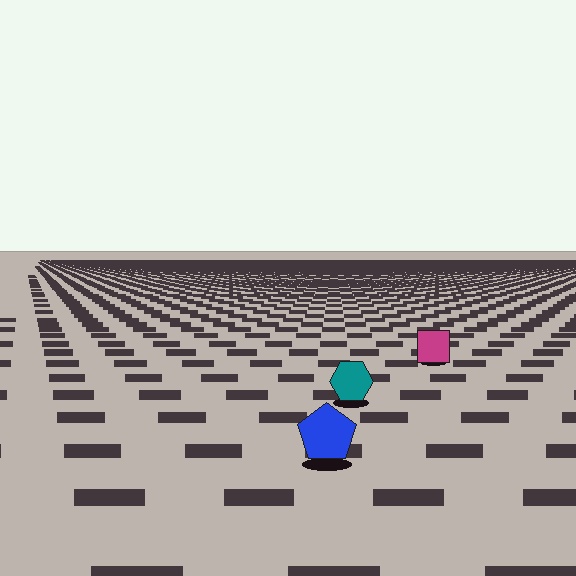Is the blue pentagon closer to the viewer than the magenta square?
Yes. The blue pentagon is closer — you can tell from the texture gradient: the ground texture is coarser near it.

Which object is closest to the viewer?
The blue pentagon is closest. The texture marks near it are larger and more spread out.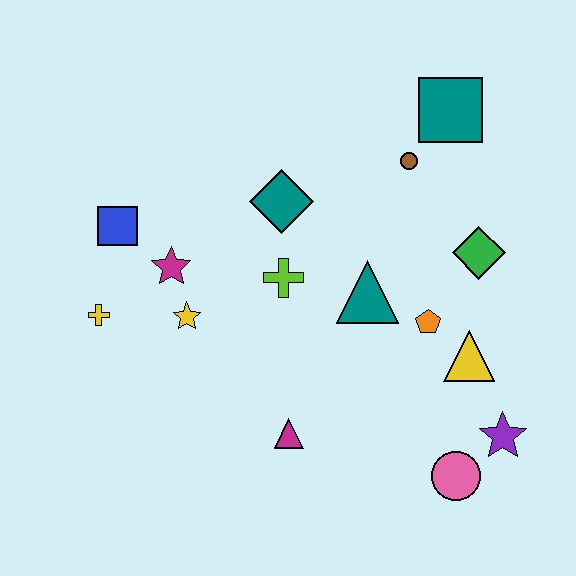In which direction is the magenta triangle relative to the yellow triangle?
The magenta triangle is to the left of the yellow triangle.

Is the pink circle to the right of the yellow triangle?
No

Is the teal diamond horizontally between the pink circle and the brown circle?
No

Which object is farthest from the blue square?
The purple star is farthest from the blue square.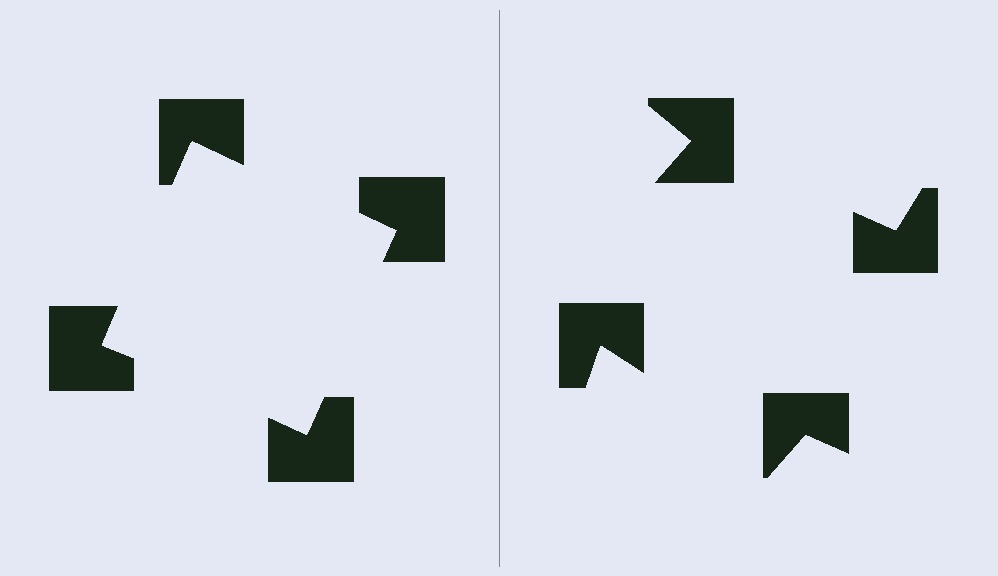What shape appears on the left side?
An illusory square.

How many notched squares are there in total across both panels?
8 — 4 on each side.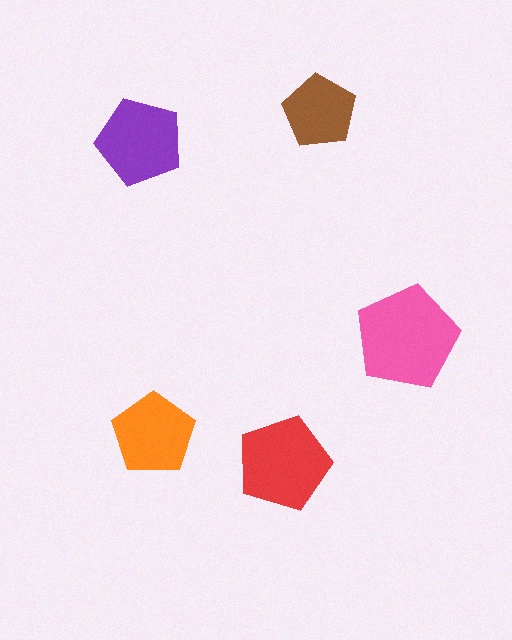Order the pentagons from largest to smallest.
the pink one, the red one, the purple one, the orange one, the brown one.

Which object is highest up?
The brown pentagon is topmost.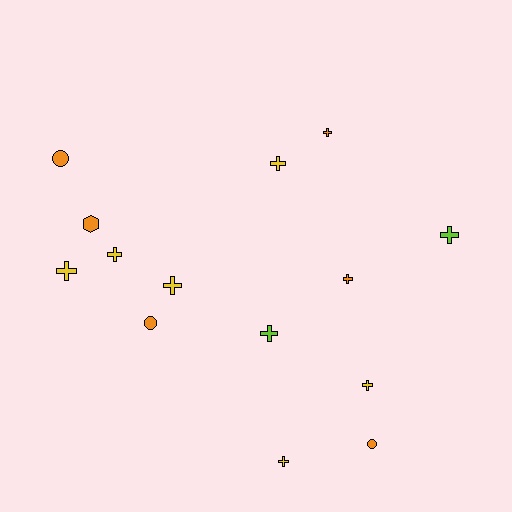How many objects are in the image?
There are 14 objects.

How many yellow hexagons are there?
There are no yellow hexagons.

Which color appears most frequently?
Orange, with 6 objects.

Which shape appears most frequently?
Cross, with 10 objects.